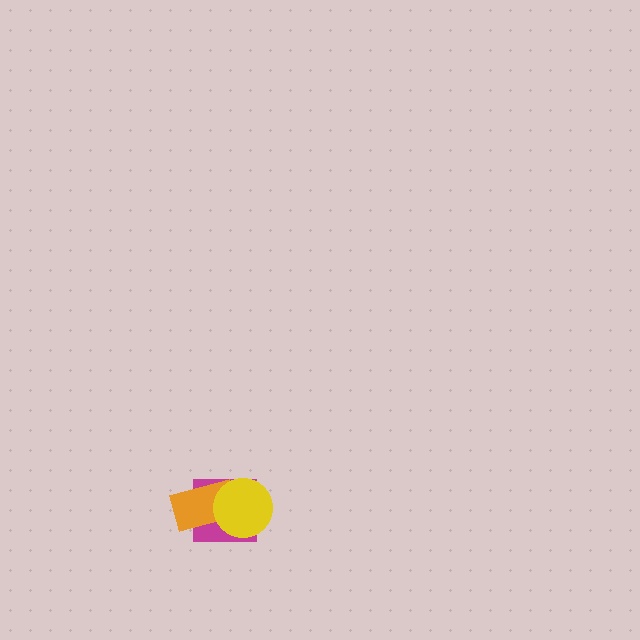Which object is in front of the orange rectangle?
The yellow circle is in front of the orange rectangle.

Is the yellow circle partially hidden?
No, no other shape covers it.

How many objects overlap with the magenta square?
2 objects overlap with the magenta square.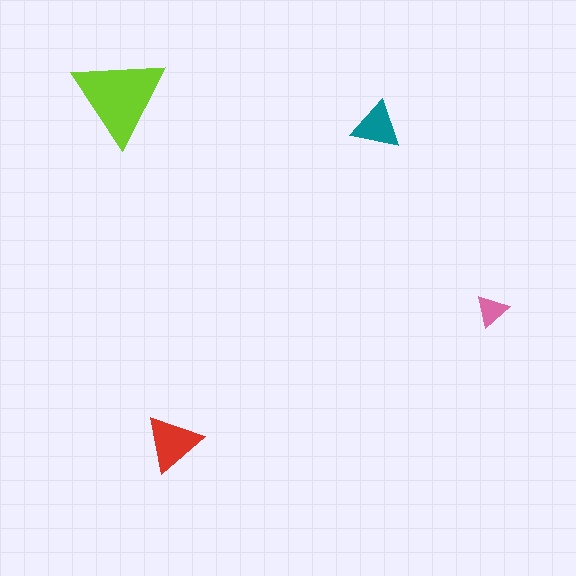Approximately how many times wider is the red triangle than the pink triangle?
About 1.5 times wider.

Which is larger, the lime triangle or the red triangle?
The lime one.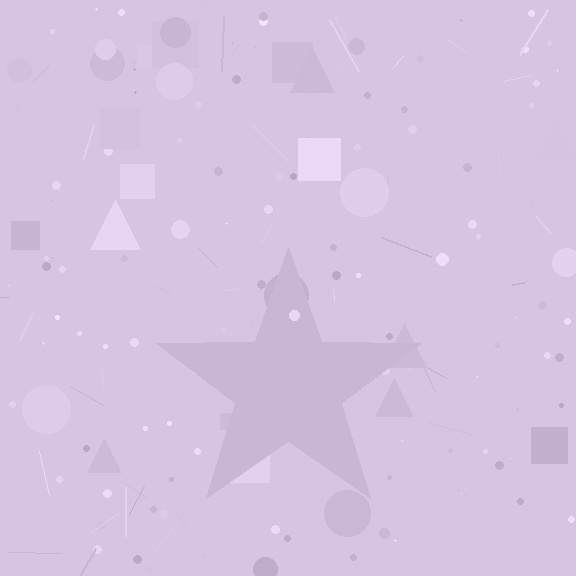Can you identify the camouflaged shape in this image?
The camouflaged shape is a star.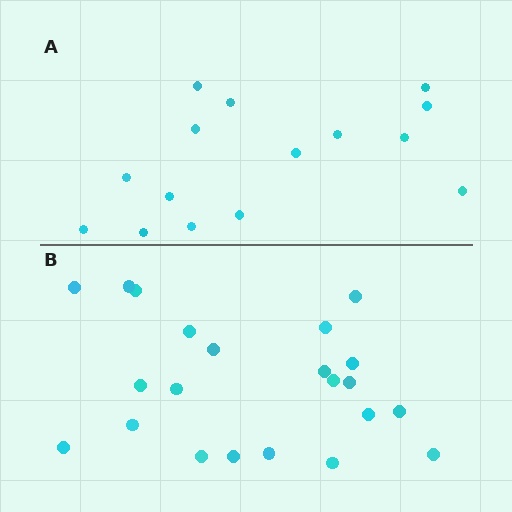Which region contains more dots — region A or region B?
Region B (the bottom region) has more dots.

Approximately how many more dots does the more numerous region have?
Region B has roughly 8 or so more dots than region A.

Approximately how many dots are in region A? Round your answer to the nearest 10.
About 20 dots. (The exact count is 15, which rounds to 20.)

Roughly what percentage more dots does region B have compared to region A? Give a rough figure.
About 45% more.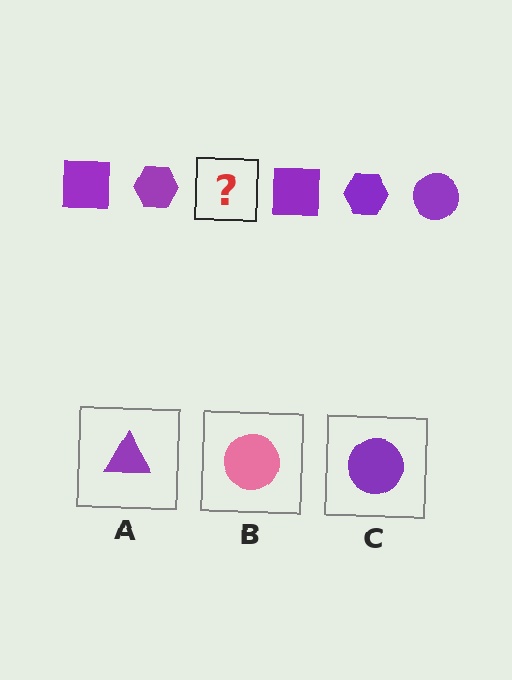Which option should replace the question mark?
Option C.